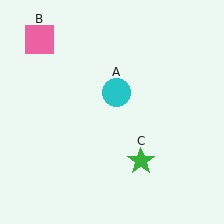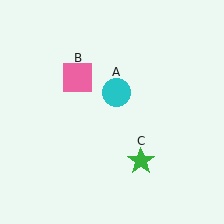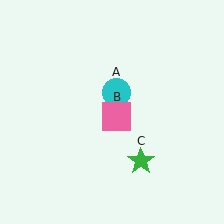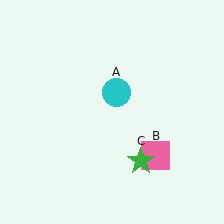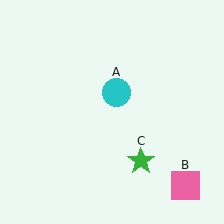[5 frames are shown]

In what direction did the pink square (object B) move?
The pink square (object B) moved down and to the right.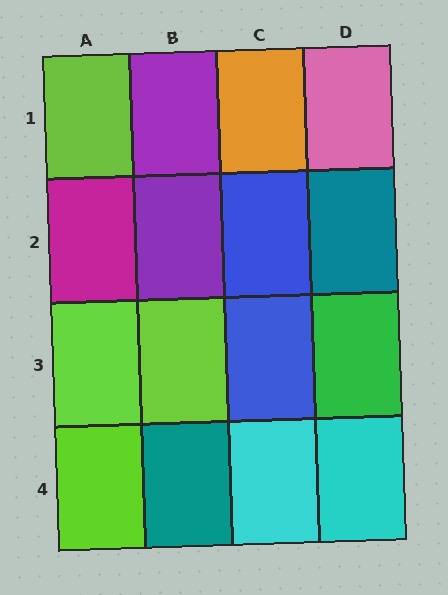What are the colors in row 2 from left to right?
Magenta, purple, blue, teal.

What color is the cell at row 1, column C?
Orange.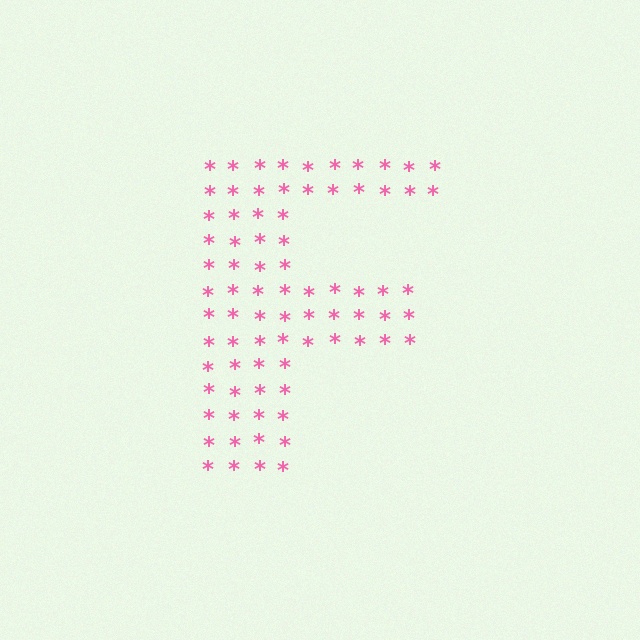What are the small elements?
The small elements are asterisks.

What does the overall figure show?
The overall figure shows the letter F.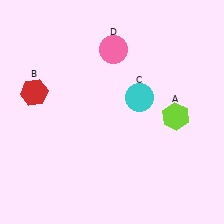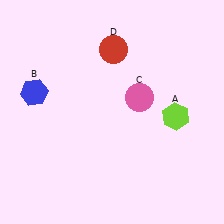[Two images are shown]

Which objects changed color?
B changed from red to blue. C changed from cyan to pink. D changed from pink to red.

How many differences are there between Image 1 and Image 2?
There are 3 differences between the two images.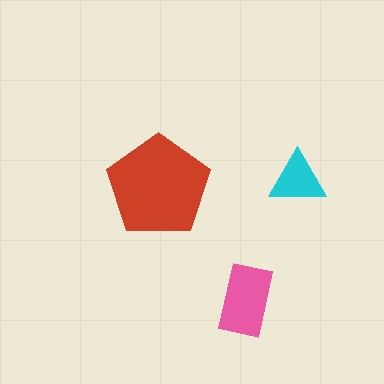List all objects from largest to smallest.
The red pentagon, the pink rectangle, the cyan triangle.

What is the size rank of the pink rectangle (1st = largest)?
2nd.